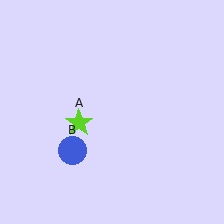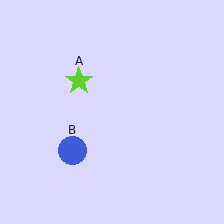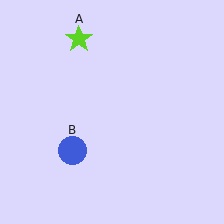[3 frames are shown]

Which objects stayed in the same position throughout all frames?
Blue circle (object B) remained stationary.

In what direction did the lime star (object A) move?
The lime star (object A) moved up.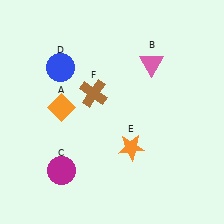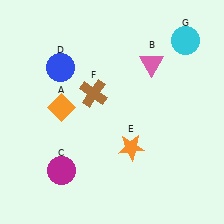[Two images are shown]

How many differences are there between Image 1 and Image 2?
There is 1 difference between the two images.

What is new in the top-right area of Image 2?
A cyan circle (G) was added in the top-right area of Image 2.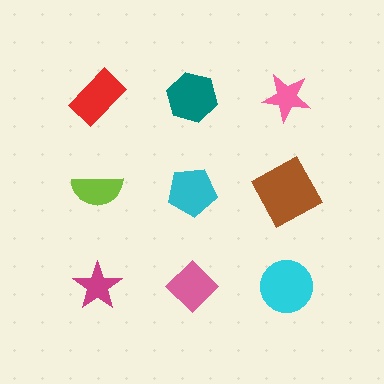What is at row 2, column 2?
A cyan pentagon.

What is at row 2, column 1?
A lime semicircle.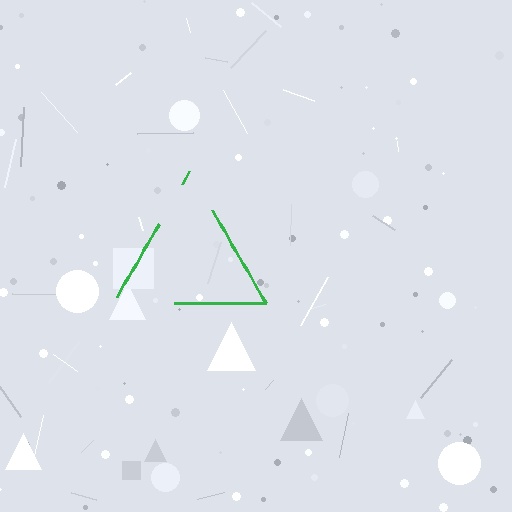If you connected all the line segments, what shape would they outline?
They would outline a triangle.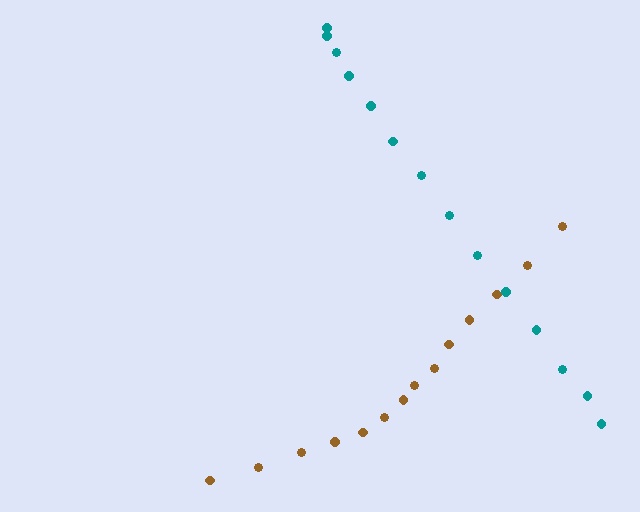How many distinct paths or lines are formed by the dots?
There are 2 distinct paths.